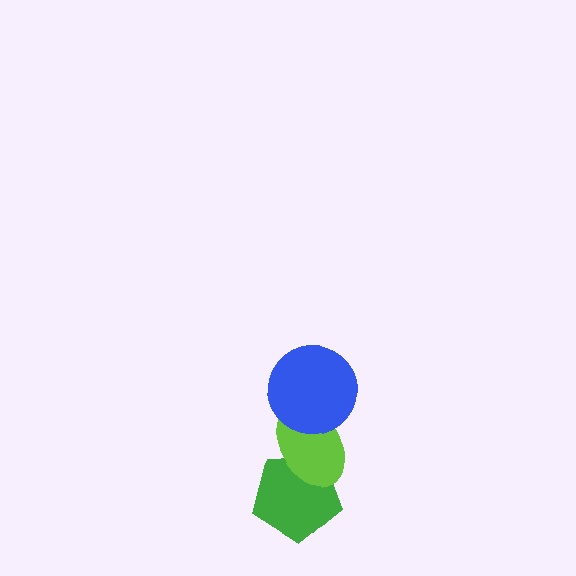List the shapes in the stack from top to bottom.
From top to bottom: the blue circle, the lime ellipse, the green pentagon.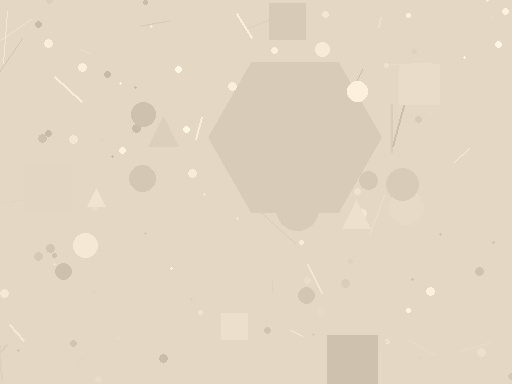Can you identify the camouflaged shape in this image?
The camouflaged shape is a hexagon.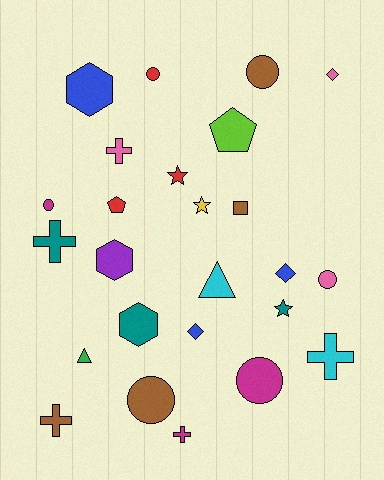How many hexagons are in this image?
There are 3 hexagons.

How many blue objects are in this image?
There are 3 blue objects.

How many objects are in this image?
There are 25 objects.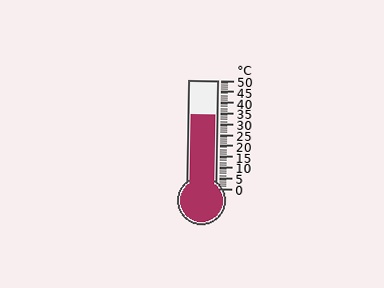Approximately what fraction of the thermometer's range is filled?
The thermometer is filled to approximately 70% of its range.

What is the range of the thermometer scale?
The thermometer scale ranges from 0°C to 50°C.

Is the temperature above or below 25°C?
The temperature is above 25°C.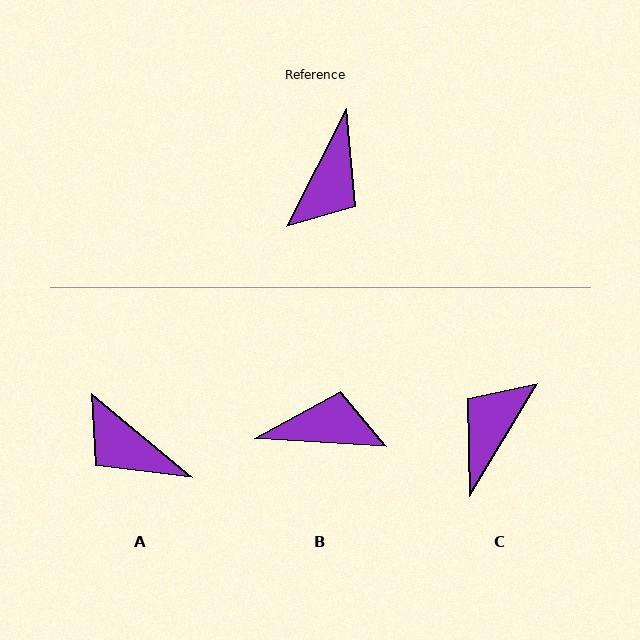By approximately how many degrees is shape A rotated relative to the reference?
Approximately 103 degrees clockwise.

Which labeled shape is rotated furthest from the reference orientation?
C, about 176 degrees away.